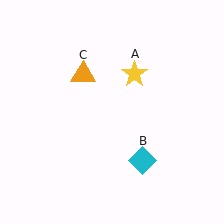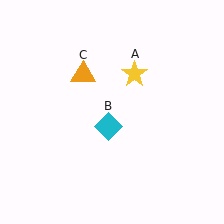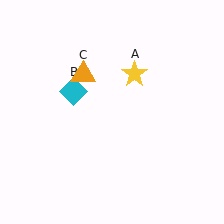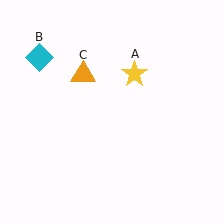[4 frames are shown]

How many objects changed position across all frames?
1 object changed position: cyan diamond (object B).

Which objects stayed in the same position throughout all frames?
Yellow star (object A) and orange triangle (object C) remained stationary.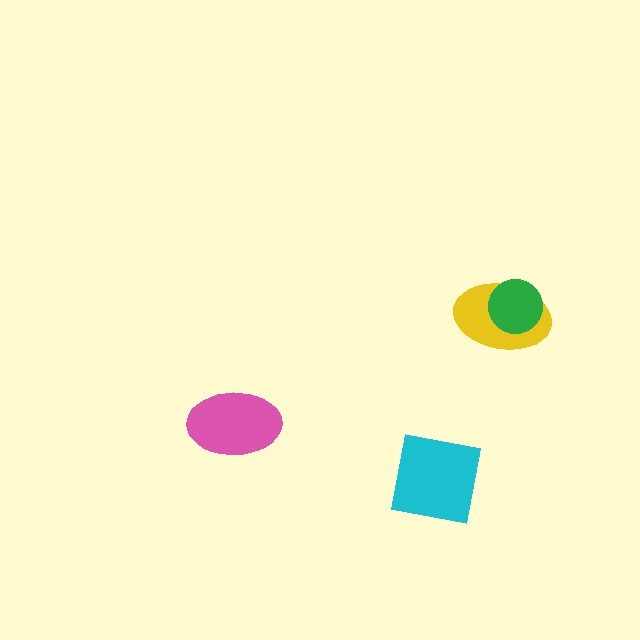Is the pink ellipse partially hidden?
No, no other shape covers it.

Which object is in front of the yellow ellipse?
The green circle is in front of the yellow ellipse.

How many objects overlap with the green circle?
1 object overlaps with the green circle.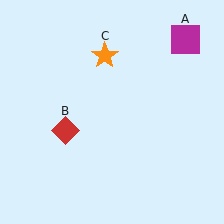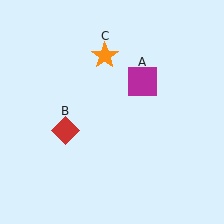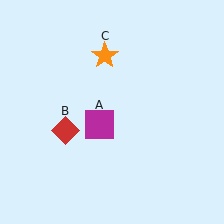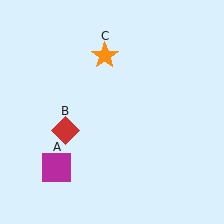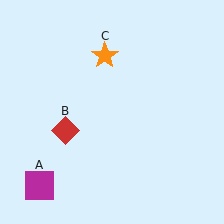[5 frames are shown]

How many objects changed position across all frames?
1 object changed position: magenta square (object A).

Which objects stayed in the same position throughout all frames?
Red diamond (object B) and orange star (object C) remained stationary.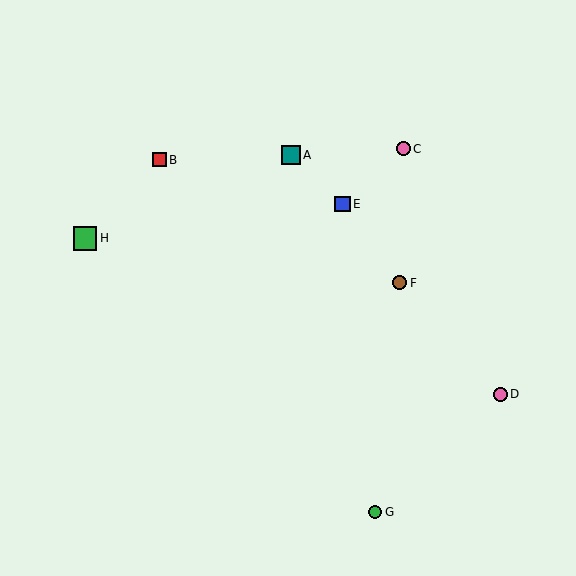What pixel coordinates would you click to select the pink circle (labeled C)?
Click at (403, 149) to select the pink circle C.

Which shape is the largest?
The green square (labeled H) is the largest.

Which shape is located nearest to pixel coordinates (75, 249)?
The green square (labeled H) at (85, 238) is nearest to that location.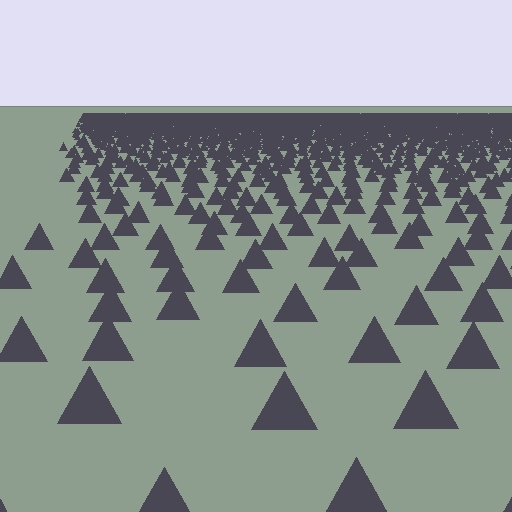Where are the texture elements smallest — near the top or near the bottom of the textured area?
Near the top.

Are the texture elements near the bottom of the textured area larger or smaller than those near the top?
Larger. Near the bottom, elements are closer to the viewer and appear at a bigger on-screen size.